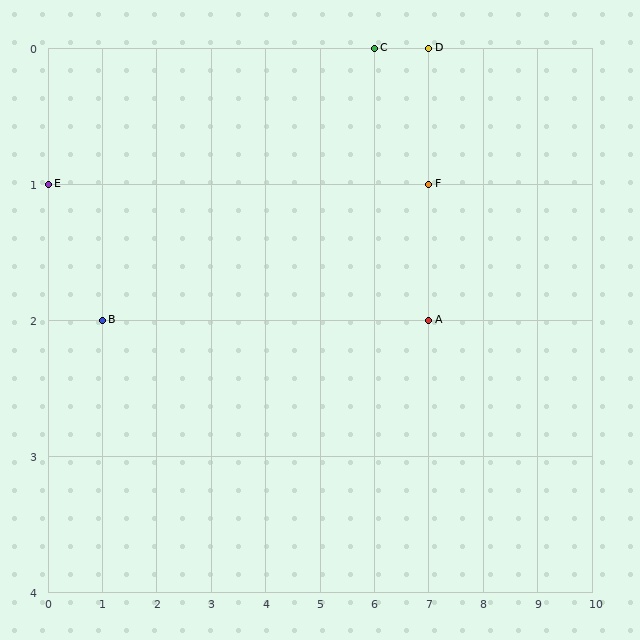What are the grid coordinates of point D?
Point D is at grid coordinates (7, 0).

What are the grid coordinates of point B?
Point B is at grid coordinates (1, 2).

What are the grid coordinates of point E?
Point E is at grid coordinates (0, 1).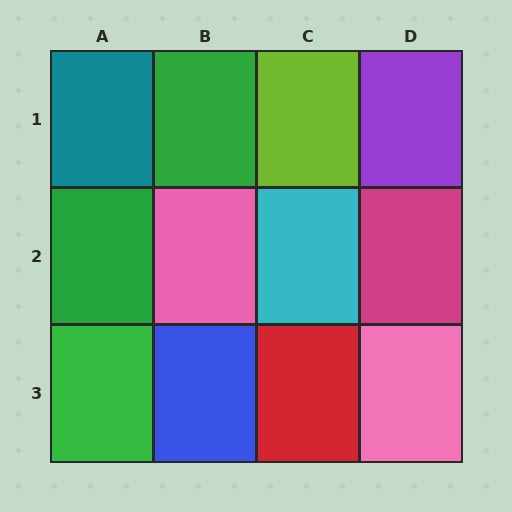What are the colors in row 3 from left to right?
Green, blue, red, pink.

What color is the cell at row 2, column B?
Pink.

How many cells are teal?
1 cell is teal.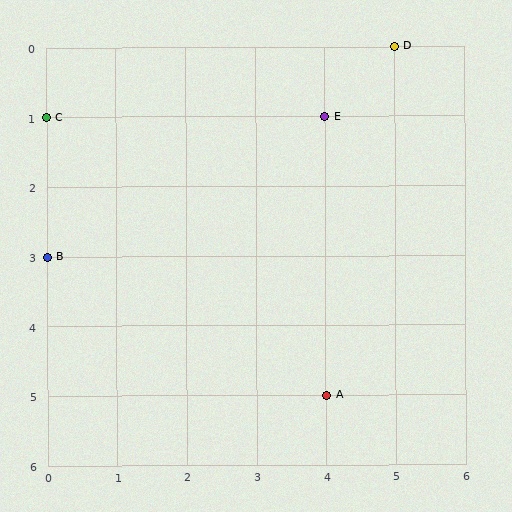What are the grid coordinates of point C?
Point C is at grid coordinates (0, 1).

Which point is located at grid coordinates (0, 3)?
Point B is at (0, 3).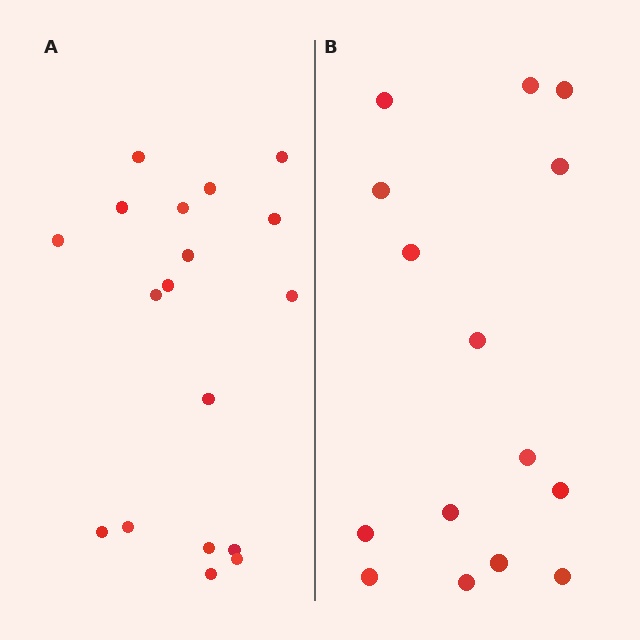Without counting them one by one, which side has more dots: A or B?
Region A (the left region) has more dots.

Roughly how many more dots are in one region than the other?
Region A has just a few more — roughly 2 or 3 more dots than region B.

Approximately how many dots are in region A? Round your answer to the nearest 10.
About 20 dots. (The exact count is 18, which rounds to 20.)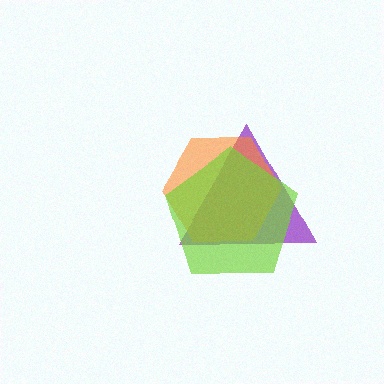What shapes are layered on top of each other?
The layered shapes are: a purple triangle, an orange hexagon, a lime pentagon.